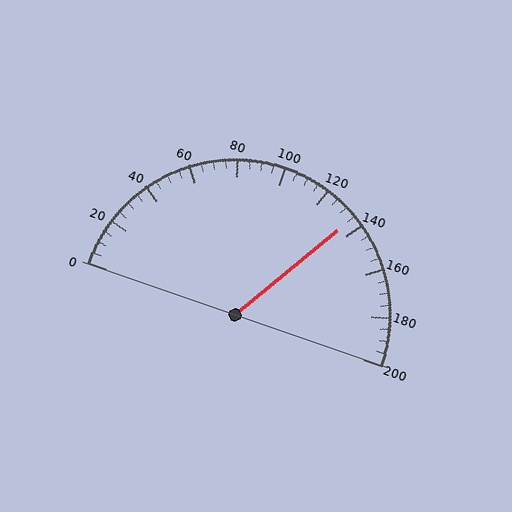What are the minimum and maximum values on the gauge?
The gauge ranges from 0 to 200.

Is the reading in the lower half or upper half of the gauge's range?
The reading is in the upper half of the range (0 to 200).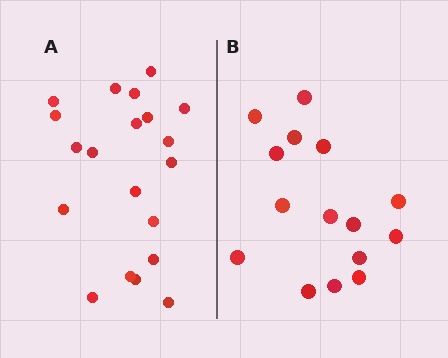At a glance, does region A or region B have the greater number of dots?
Region A (the left region) has more dots.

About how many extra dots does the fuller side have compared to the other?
Region A has about 5 more dots than region B.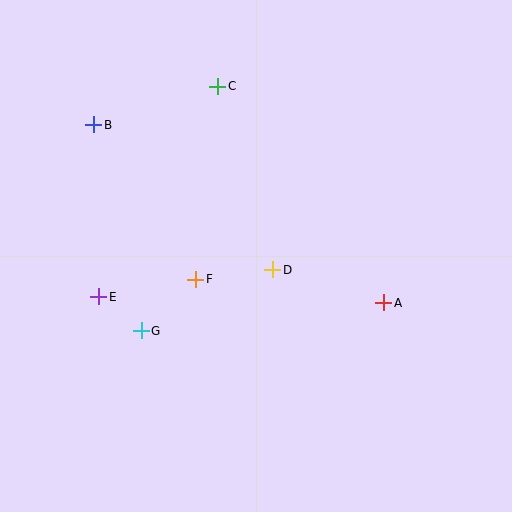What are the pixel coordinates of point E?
Point E is at (99, 297).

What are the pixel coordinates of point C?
Point C is at (218, 86).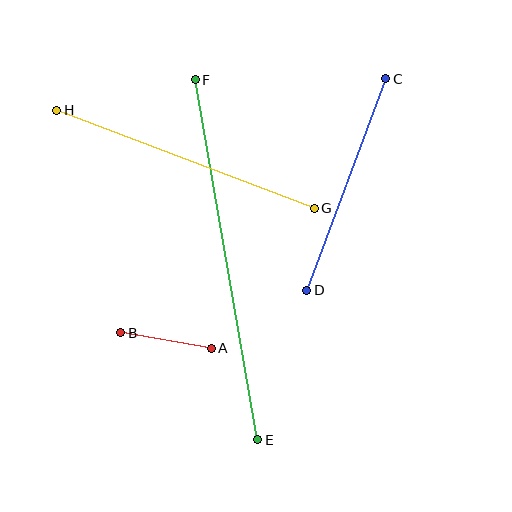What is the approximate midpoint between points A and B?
The midpoint is at approximately (166, 341) pixels.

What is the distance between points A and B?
The distance is approximately 91 pixels.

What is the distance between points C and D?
The distance is approximately 226 pixels.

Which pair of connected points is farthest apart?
Points E and F are farthest apart.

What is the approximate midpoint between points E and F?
The midpoint is at approximately (227, 260) pixels.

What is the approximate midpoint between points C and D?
The midpoint is at approximately (346, 184) pixels.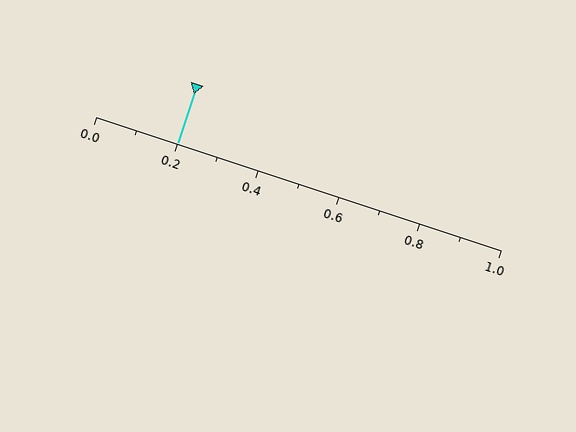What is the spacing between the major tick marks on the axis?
The major ticks are spaced 0.2 apart.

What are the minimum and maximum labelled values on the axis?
The axis runs from 0.0 to 1.0.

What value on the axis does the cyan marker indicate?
The marker indicates approximately 0.2.